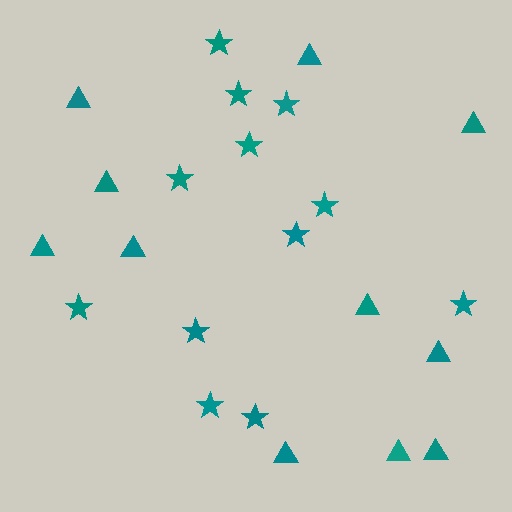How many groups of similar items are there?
There are 2 groups: one group of triangles (11) and one group of stars (12).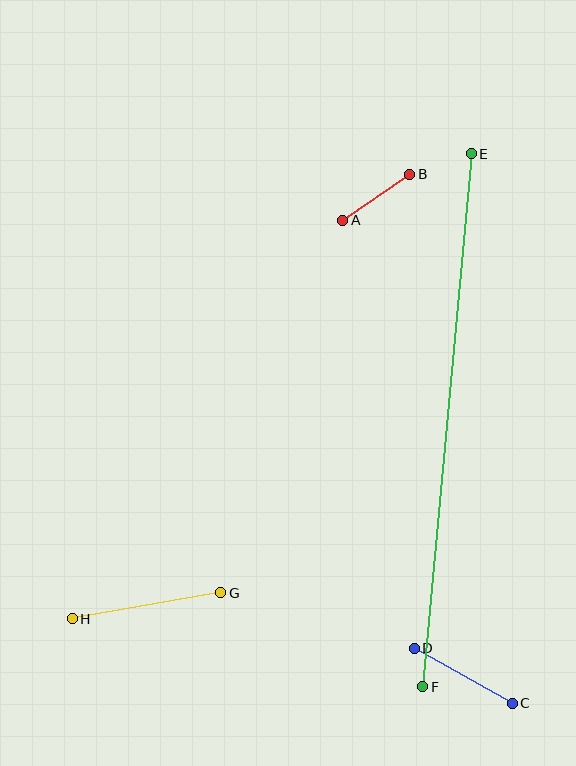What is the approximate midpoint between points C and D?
The midpoint is at approximately (463, 676) pixels.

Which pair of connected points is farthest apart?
Points E and F are farthest apart.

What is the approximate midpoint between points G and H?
The midpoint is at approximately (146, 606) pixels.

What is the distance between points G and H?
The distance is approximately 151 pixels.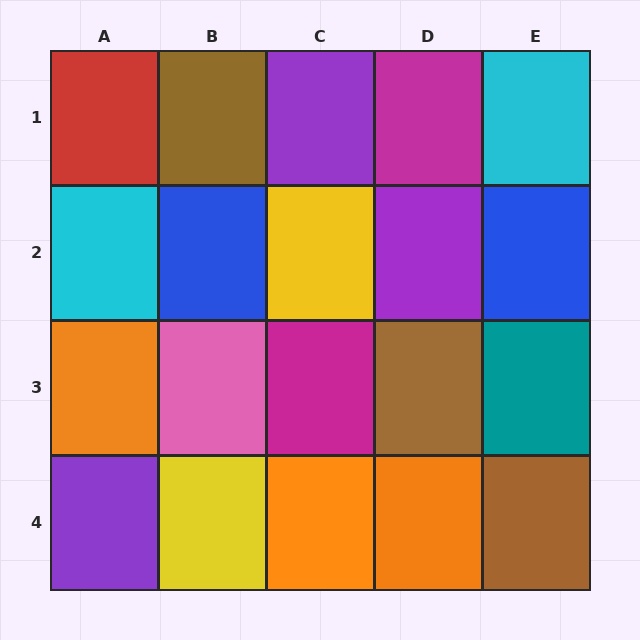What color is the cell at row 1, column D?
Magenta.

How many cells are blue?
2 cells are blue.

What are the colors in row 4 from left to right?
Purple, yellow, orange, orange, brown.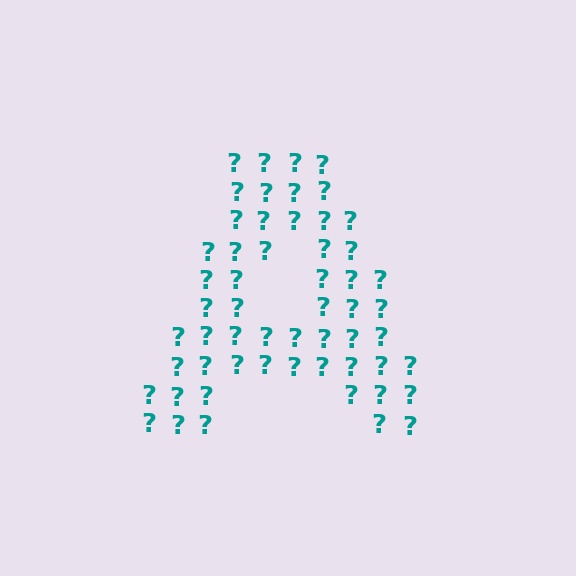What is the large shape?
The large shape is the letter A.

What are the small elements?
The small elements are question marks.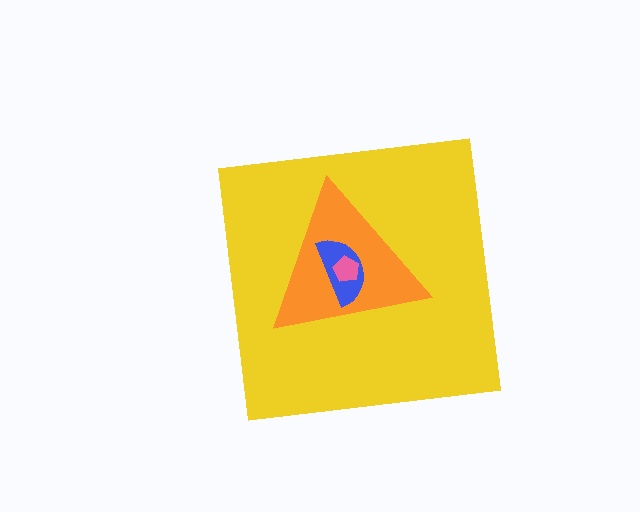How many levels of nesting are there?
4.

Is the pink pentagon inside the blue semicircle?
Yes.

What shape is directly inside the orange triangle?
The blue semicircle.